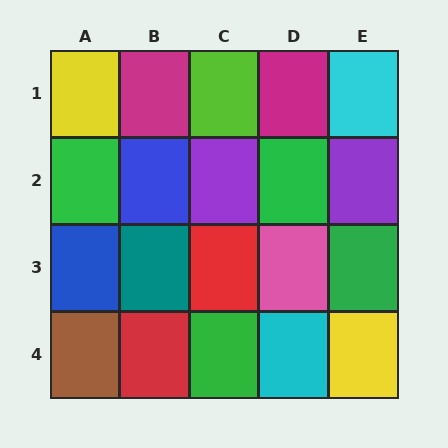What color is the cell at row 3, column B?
Teal.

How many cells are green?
4 cells are green.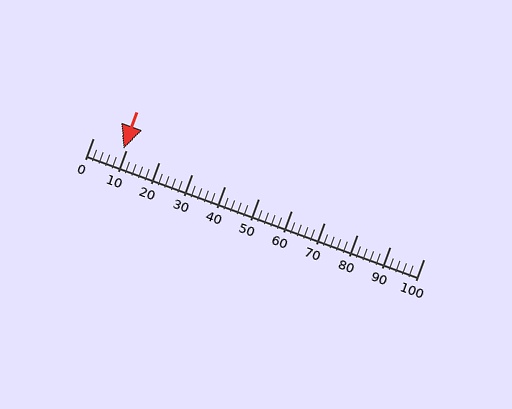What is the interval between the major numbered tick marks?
The major tick marks are spaced 10 units apart.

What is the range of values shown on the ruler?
The ruler shows values from 0 to 100.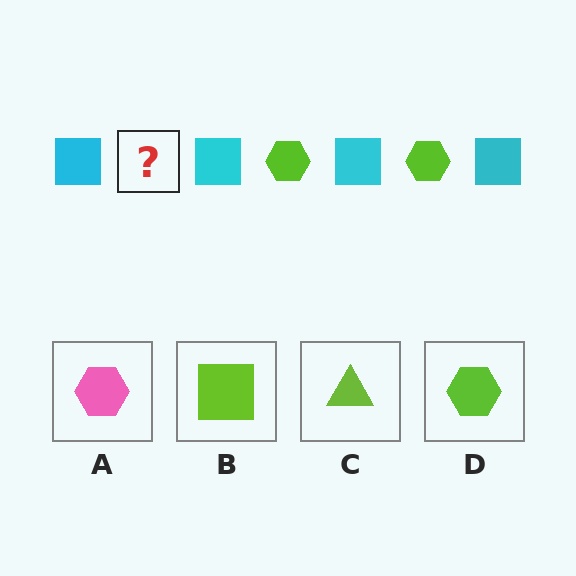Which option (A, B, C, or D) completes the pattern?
D.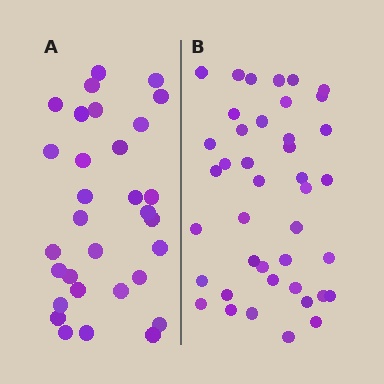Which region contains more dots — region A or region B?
Region B (the right region) has more dots.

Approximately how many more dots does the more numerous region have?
Region B has roughly 10 or so more dots than region A.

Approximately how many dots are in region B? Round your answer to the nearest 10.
About 40 dots. (The exact count is 41, which rounds to 40.)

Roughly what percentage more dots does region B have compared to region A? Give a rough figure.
About 30% more.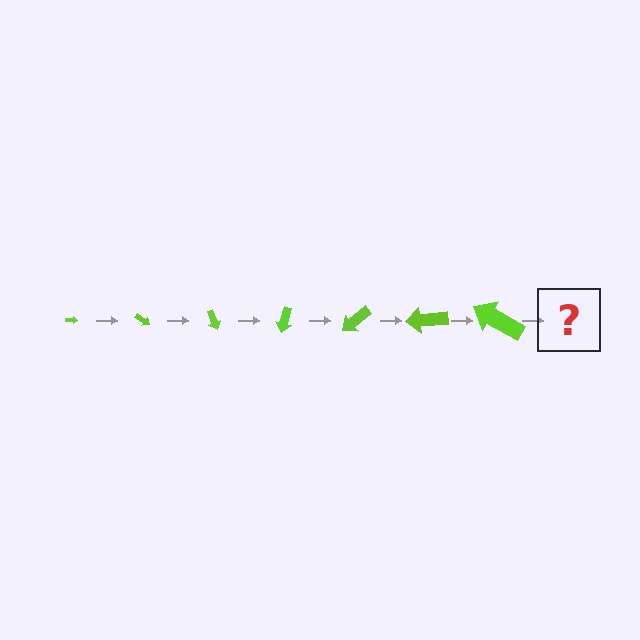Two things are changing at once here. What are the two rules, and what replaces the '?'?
The two rules are that the arrow grows larger each step and it rotates 35 degrees each step. The '?' should be an arrow, larger than the previous one and rotated 245 degrees from the start.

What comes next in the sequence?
The next element should be an arrow, larger than the previous one and rotated 245 degrees from the start.